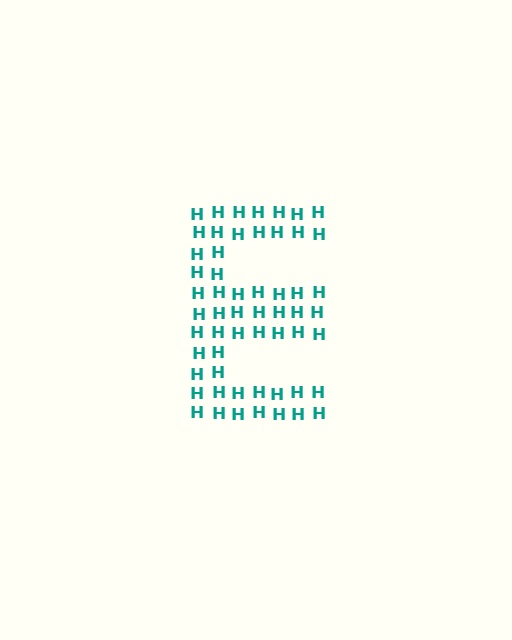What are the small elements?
The small elements are letter H's.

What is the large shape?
The large shape is the letter E.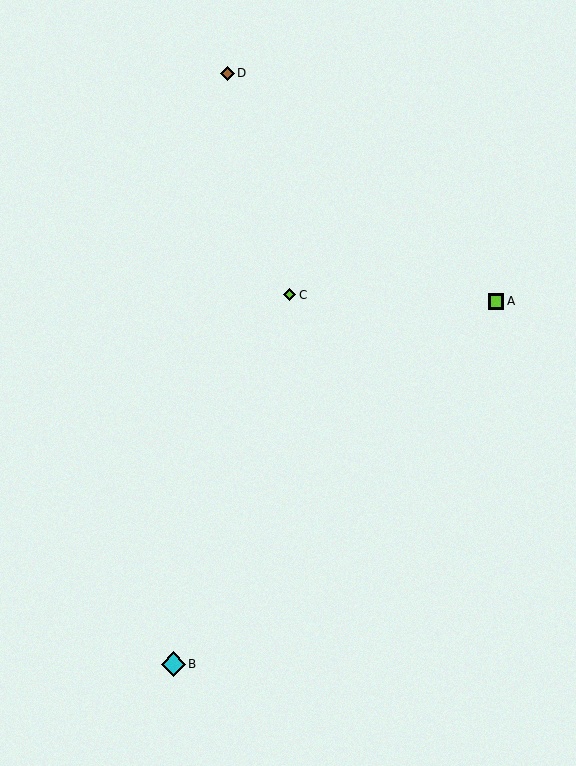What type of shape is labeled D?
Shape D is a brown diamond.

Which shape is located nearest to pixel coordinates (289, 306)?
The lime diamond (labeled C) at (290, 295) is nearest to that location.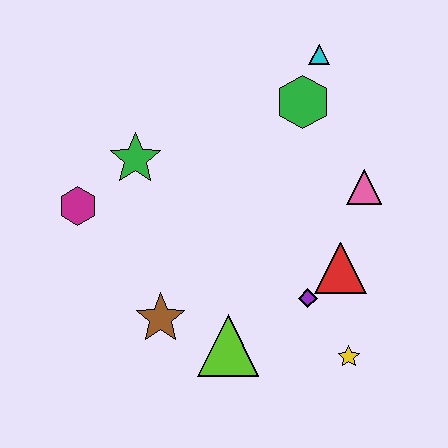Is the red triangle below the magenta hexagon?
Yes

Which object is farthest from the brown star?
The cyan triangle is farthest from the brown star.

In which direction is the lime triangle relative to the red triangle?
The lime triangle is to the left of the red triangle.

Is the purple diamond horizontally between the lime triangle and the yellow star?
Yes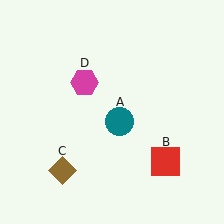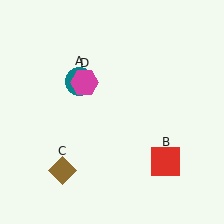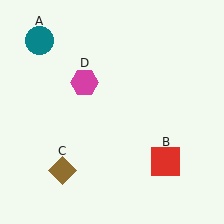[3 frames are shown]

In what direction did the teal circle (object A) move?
The teal circle (object A) moved up and to the left.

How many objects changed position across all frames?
1 object changed position: teal circle (object A).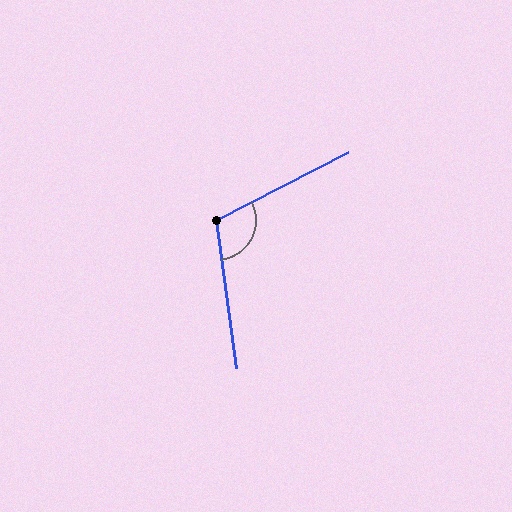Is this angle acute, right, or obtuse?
It is obtuse.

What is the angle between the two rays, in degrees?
Approximately 109 degrees.